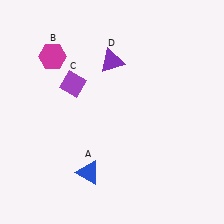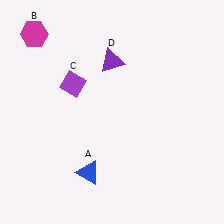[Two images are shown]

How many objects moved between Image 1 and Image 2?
1 object moved between the two images.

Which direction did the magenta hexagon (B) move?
The magenta hexagon (B) moved up.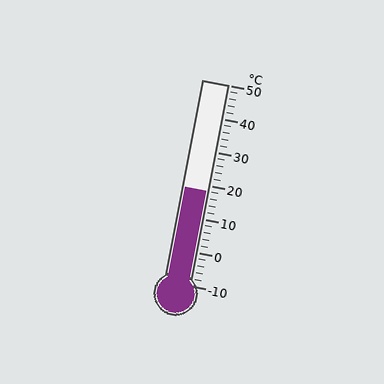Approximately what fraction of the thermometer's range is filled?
The thermometer is filled to approximately 45% of its range.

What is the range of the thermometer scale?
The thermometer scale ranges from -10°C to 50°C.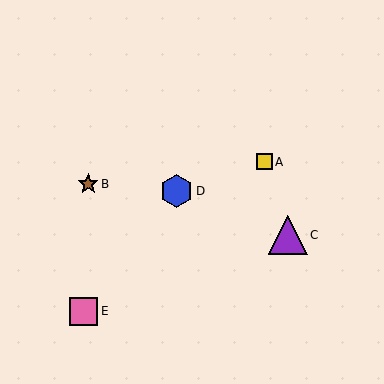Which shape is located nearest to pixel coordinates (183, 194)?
The blue hexagon (labeled D) at (177, 191) is nearest to that location.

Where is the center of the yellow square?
The center of the yellow square is at (264, 162).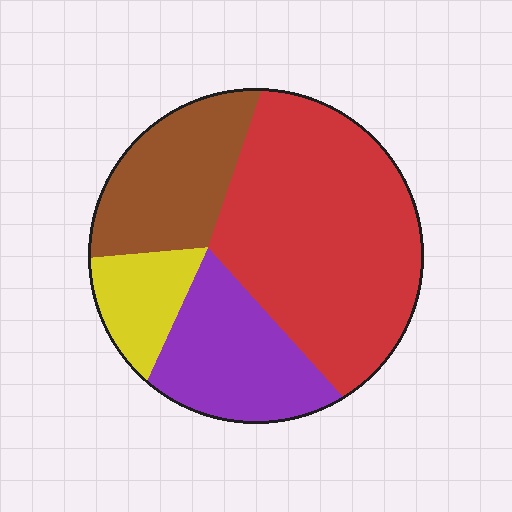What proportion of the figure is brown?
Brown takes up about one fifth (1/5) of the figure.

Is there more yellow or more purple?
Purple.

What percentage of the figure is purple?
Purple covers around 20% of the figure.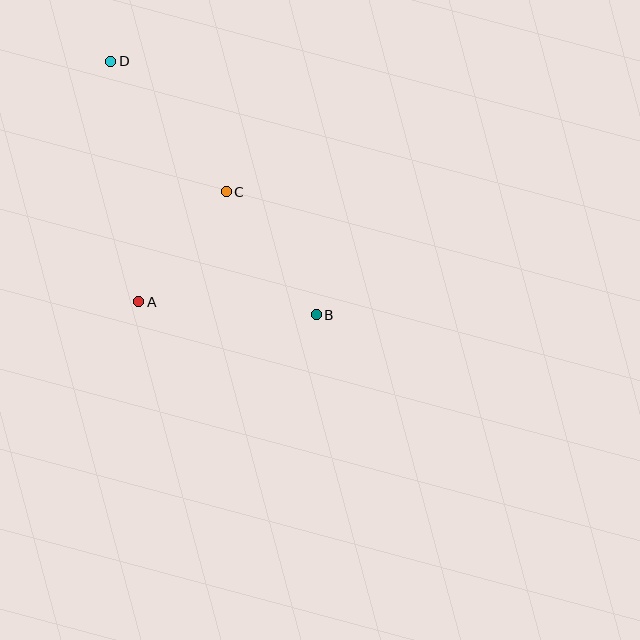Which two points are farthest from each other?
Points B and D are farthest from each other.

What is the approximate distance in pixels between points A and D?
The distance between A and D is approximately 242 pixels.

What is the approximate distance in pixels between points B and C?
The distance between B and C is approximately 152 pixels.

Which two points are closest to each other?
Points A and C are closest to each other.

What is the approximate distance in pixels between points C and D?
The distance between C and D is approximately 175 pixels.